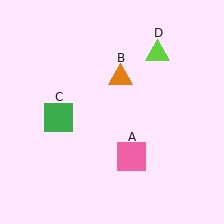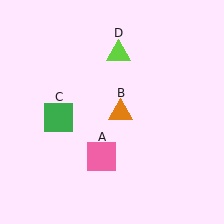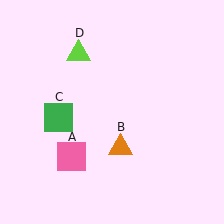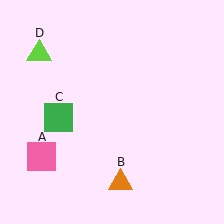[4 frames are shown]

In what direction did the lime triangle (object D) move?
The lime triangle (object D) moved left.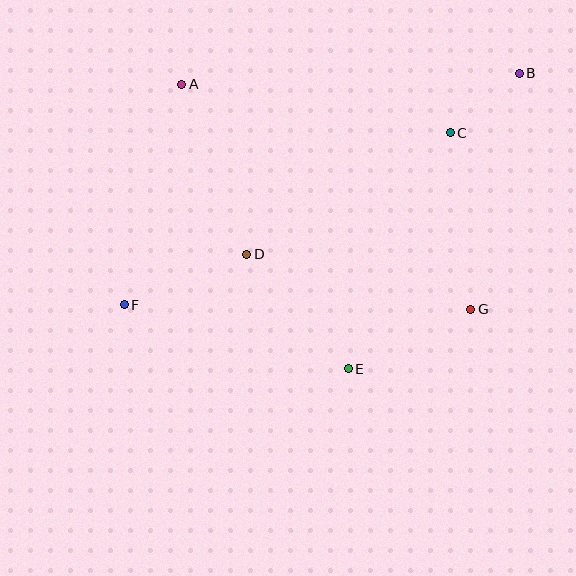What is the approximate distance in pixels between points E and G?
The distance between E and G is approximately 136 pixels.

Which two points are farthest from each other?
Points B and F are farthest from each other.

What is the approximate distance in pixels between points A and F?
The distance between A and F is approximately 228 pixels.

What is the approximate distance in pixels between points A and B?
The distance between A and B is approximately 338 pixels.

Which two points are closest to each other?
Points B and C are closest to each other.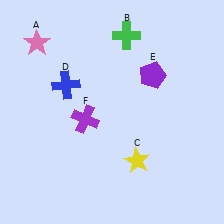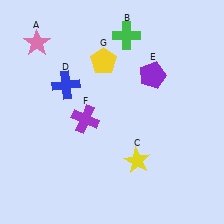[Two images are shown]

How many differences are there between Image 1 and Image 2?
There is 1 difference between the two images.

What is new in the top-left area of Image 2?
A yellow pentagon (G) was added in the top-left area of Image 2.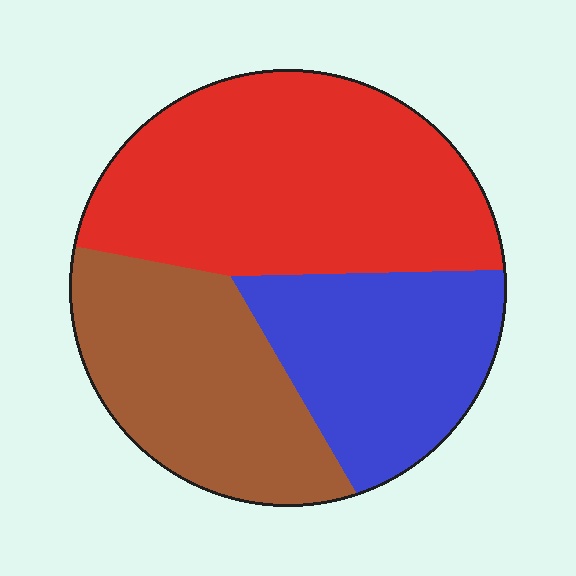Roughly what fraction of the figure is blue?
Blue covers about 25% of the figure.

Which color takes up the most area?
Red, at roughly 45%.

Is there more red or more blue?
Red.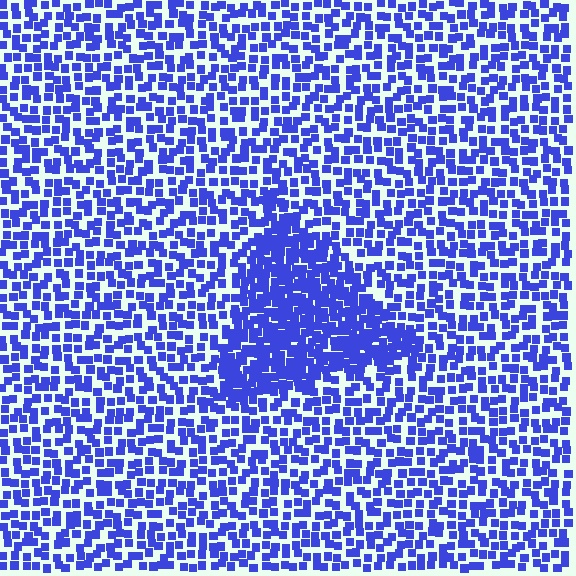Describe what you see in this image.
The image contains small blue elements arranged at two different densities. A triangle-shaped region is visible where the elements are more densely packed than the surrounding area.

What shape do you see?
I see a triangle.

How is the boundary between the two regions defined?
The boundary is defined by a change in element density (approximately 2.0x ratio). All elements are the same color, size, and shape.